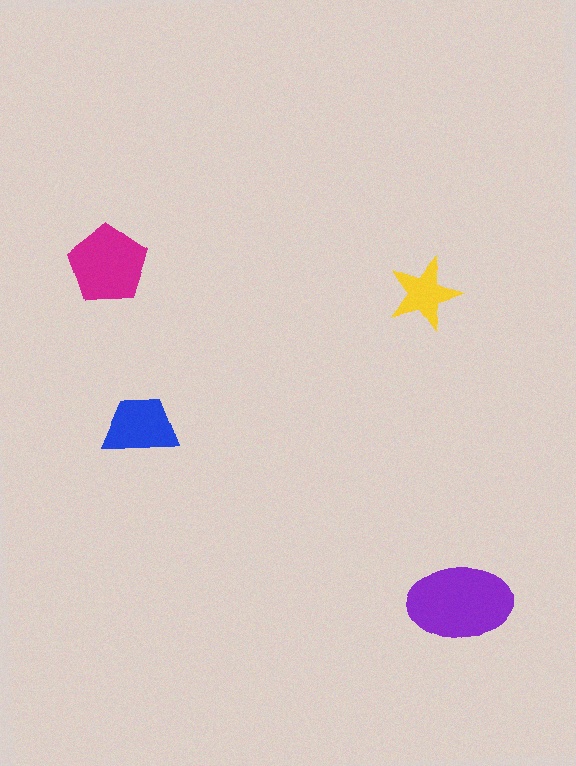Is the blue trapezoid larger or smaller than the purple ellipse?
Smaller.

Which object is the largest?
The purple ellipse.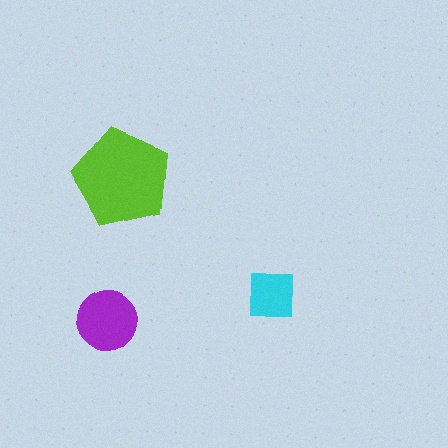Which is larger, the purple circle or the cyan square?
The purple circle.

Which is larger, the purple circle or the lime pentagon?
The lime pentagon.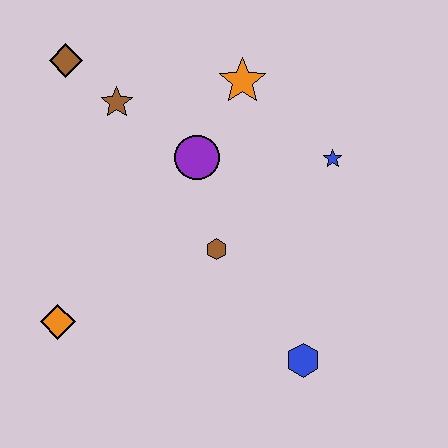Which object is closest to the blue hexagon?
The brown hexagon is closest to the blue hexagon.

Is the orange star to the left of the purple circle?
No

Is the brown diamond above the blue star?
Yes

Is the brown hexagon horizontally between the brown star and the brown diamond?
No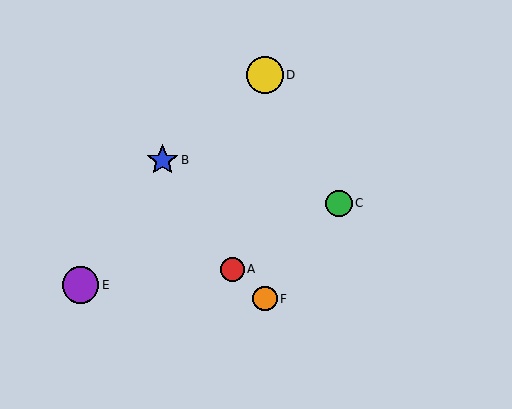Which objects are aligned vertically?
Objects D, F are aligned vertically.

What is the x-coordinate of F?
Object F is at x≈265.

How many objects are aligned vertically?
2 objects (D, F) are aligned vertically.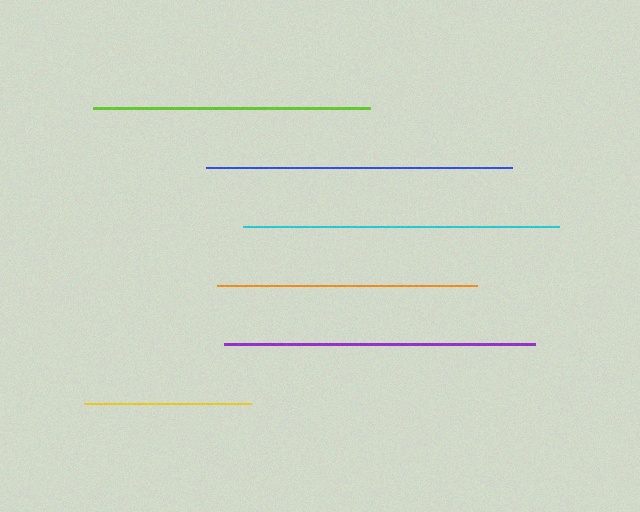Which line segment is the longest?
The cyan line is the longest at approximately 316 pixels.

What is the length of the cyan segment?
The cyan segment is approximately 316 pixels long.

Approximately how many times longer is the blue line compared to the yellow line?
The blue line is approximately 1.8 times the length of the yellow line.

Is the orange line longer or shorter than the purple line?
The purple line is longer than the orange line.